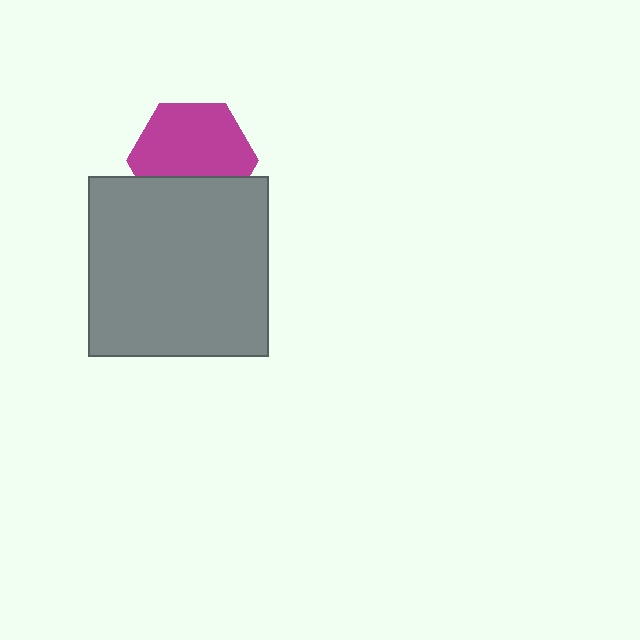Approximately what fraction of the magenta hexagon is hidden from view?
Roughly 35% of the magenta hexagon is hidden behind the gray square.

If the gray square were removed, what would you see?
You would see the complete magenta hexagon.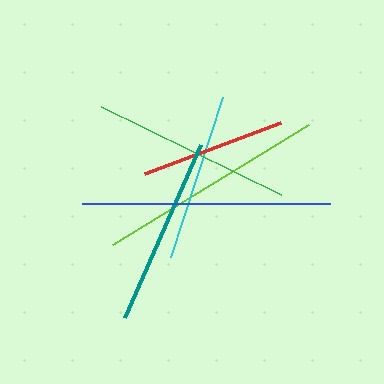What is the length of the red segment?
The red segment is approximately 146 pixels long.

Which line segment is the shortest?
The red line is the shortest at approximately 146 pixels.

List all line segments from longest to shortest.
From longest to shortest: blue, lime, green, teal, cyan, red.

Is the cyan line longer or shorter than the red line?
The cyan line is longer than the red line.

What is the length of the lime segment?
The lime segment is approximately 230 pixels long.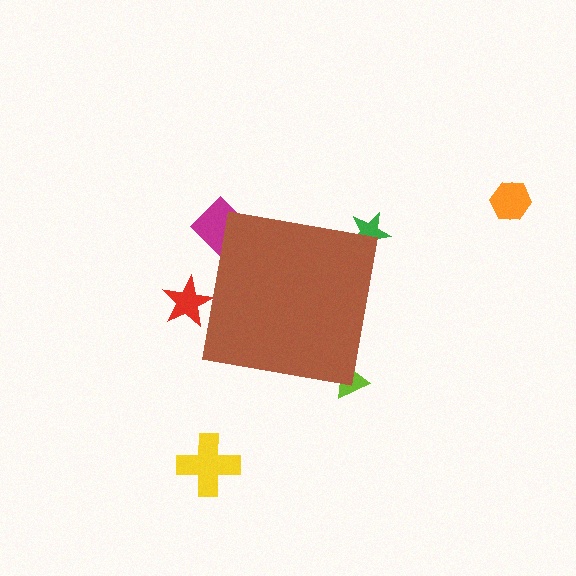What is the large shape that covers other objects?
A brown square.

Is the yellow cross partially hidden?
No, the yellow cross is fully visible.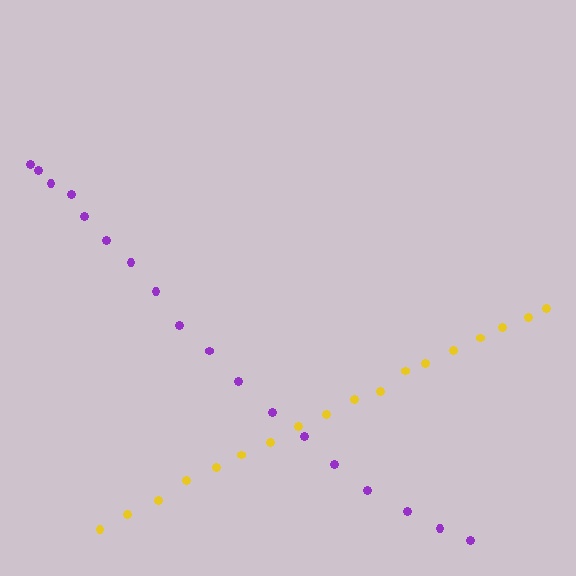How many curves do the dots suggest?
There are 2 distinct paths.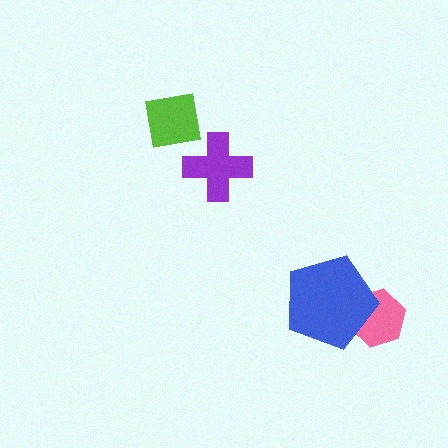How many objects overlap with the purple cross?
0 objects overlap with the purple cross.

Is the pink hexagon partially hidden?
Yes, it is partially covered by another shape.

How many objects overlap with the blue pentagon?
1 object overlaps with the blue pentagon.